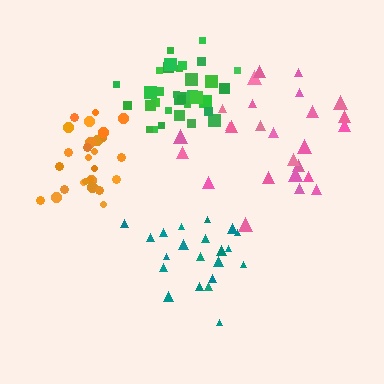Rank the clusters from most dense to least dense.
green, orange, teal, pink.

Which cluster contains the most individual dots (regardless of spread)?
Green (34).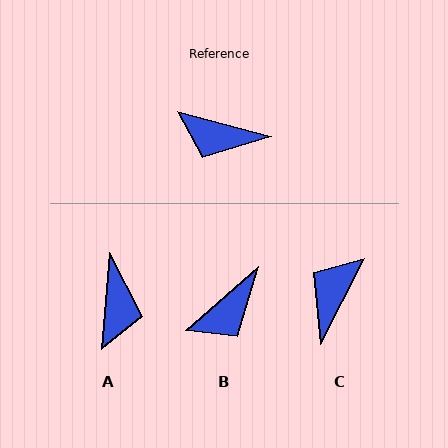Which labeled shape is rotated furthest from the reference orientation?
C, about 102 degrees away.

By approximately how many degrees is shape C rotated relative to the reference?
Approximately 102 degrees clockwise.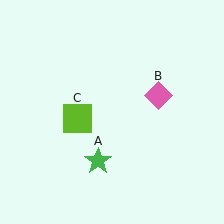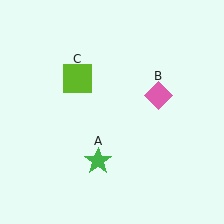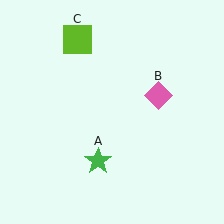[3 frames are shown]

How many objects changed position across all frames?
1 object changed position: lime square (object C).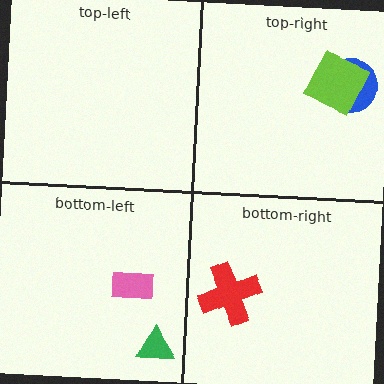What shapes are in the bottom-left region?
The green triangle, the pink rectangle.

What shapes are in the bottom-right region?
The red cross.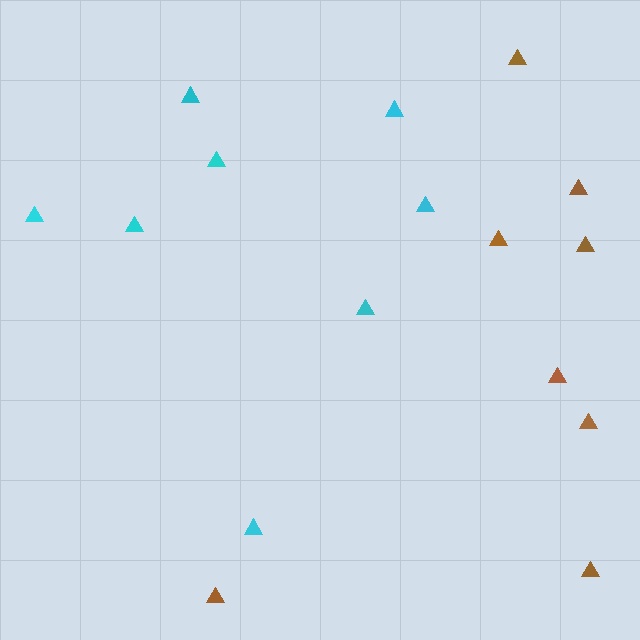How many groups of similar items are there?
There are 2 groups: one group of brown triangles (8) and one group of cyan triangles (8).